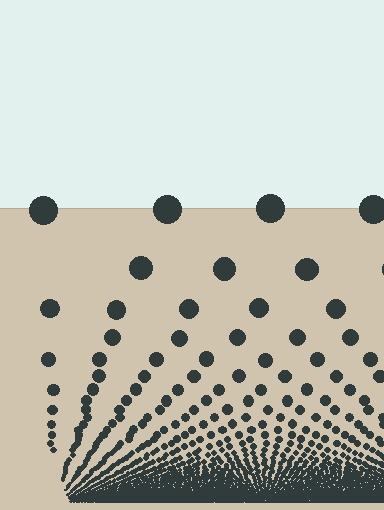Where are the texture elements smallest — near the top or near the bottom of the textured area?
Near the bottom.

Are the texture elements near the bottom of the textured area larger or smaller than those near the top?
Smaller. The gradient is inverted — elements near the bottom are smaller and denser.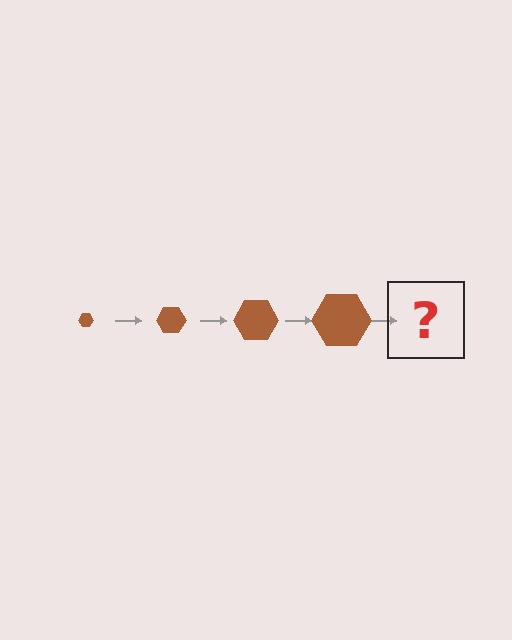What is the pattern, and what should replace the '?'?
The pattern is that the hexagon gets progressively larger each step. The '?' should be a brown hexagon, larger than the previous one.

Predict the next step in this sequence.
The next step is a brown hexagon, larger than the previous one.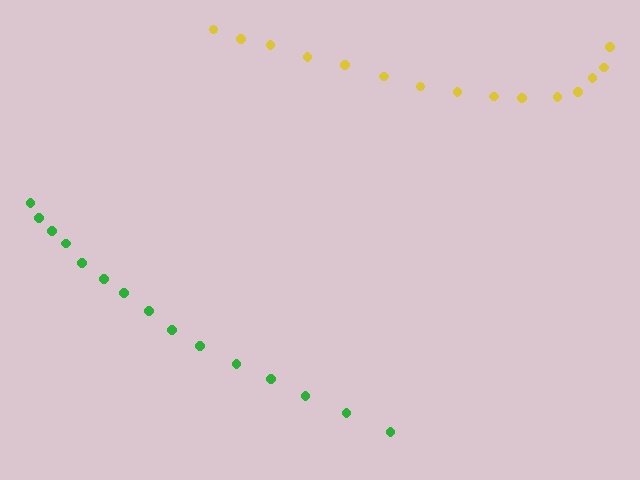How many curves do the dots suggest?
There are 2 distinct paths.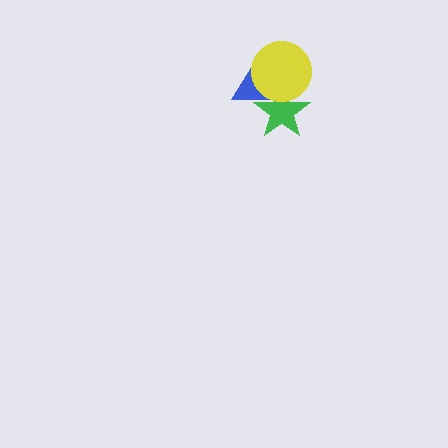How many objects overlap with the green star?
2 objects overlap with the green star.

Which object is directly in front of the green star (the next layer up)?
The blue triangle is directly in front of the green star.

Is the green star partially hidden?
Yes, it is partially covered by another shape.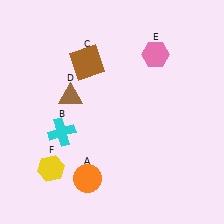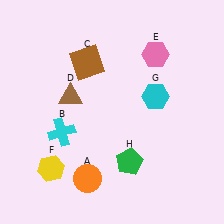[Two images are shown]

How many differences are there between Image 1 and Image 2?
There are 2 differences between the two images.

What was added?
A cyan hexagon (G), a green pentagon (H) were added in Image 2.